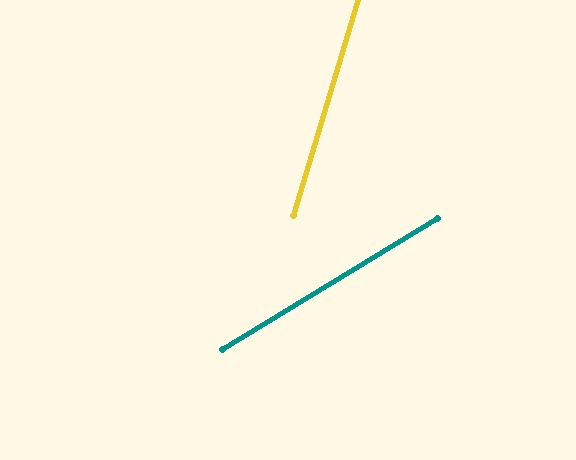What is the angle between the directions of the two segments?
Approximately 42 degrees.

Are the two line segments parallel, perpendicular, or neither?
Neither parallel nor perpendicular — they differ by about 42°.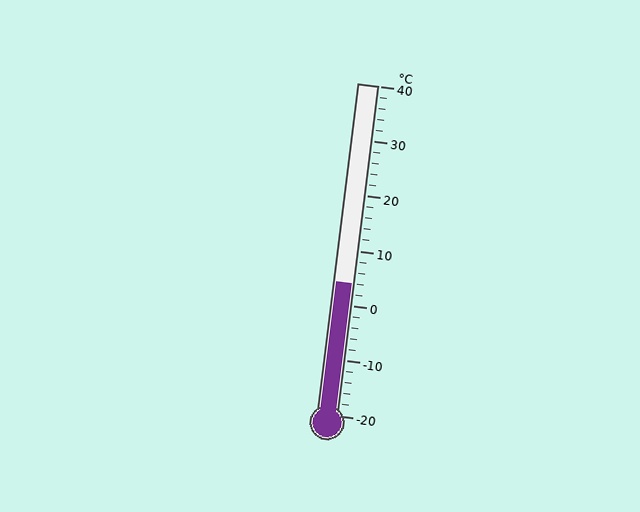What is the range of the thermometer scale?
The thermometer scale ranges from -20°C to 40°C.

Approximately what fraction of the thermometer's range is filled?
The thermometer is filled to approximately 40% of its range.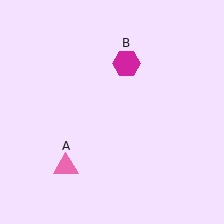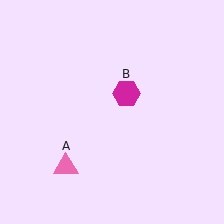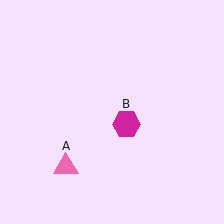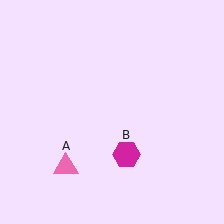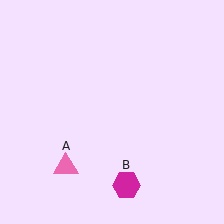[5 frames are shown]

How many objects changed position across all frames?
1 object changed position: magenta hexagon (object B).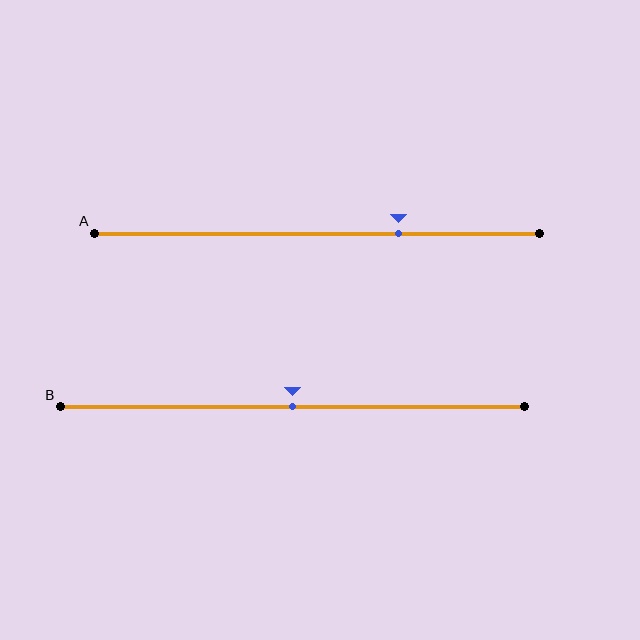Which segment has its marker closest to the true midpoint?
Segment B has its marker closest to the true midpoint.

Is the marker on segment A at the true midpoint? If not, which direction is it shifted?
No, the marker on segment A is shifted to the right by about 18% of the segment length.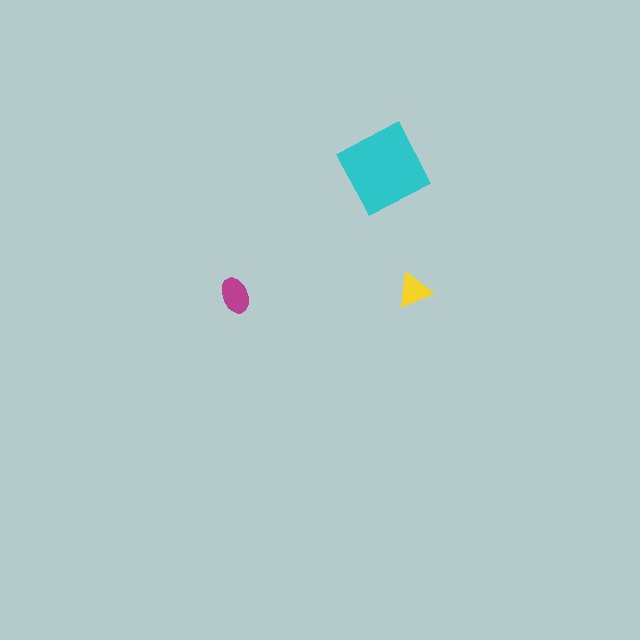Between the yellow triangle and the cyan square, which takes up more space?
The cyan square.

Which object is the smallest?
The yellow triangle.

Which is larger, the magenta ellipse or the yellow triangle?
The magenta ellipse.